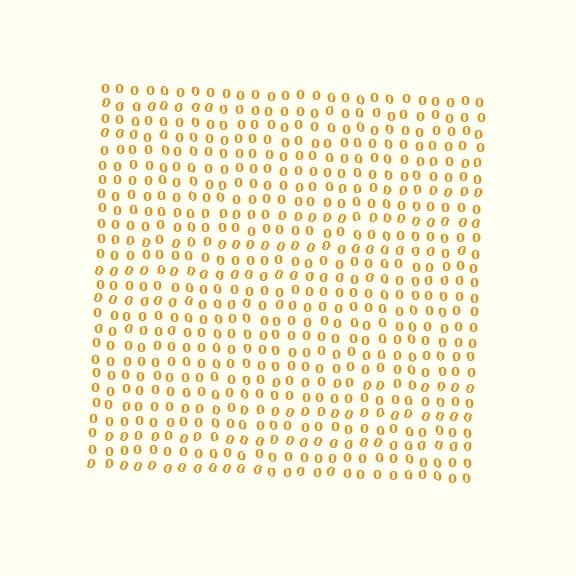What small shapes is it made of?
It is made of small digit 0's.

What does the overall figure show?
The overall figure shows a square.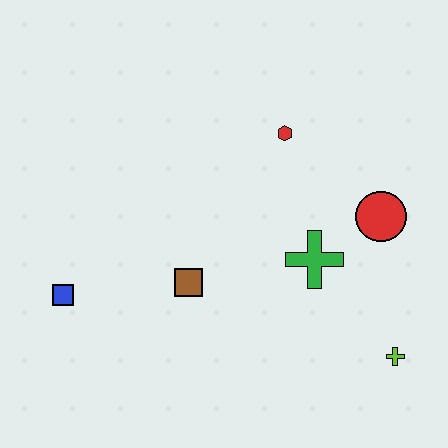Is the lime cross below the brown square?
Yes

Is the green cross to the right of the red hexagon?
Yes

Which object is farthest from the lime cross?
The blue square is farthest from the lime cross.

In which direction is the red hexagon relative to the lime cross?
The red hexagon is above the lime cross.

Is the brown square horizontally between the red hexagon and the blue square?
Yes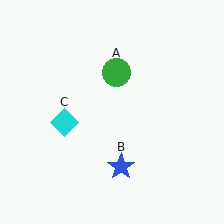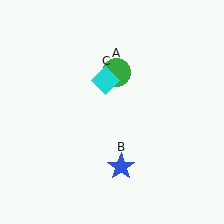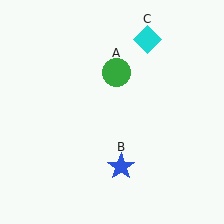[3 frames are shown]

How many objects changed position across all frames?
1 object changed position: cyan diamond (object C).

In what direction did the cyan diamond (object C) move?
The cyan diamond (object C) moved up and to the right.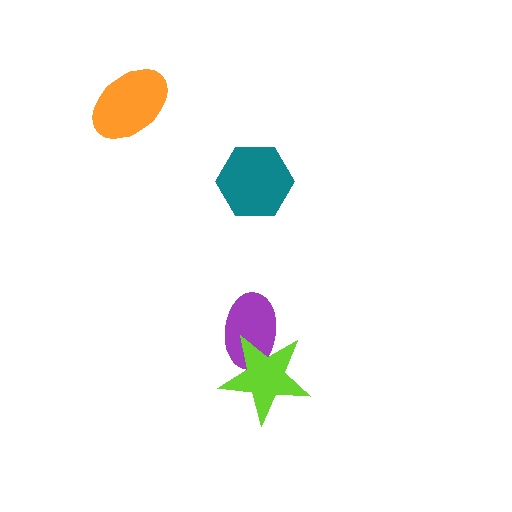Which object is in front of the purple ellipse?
The lime star is in front of the purple ellipse.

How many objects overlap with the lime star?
1 object overlaps with the lime star.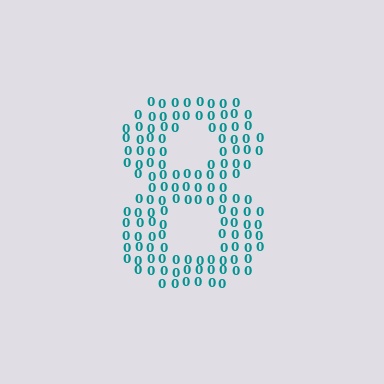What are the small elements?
The small elements are digit 0's.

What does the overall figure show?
The overall figure shows the digit 8.